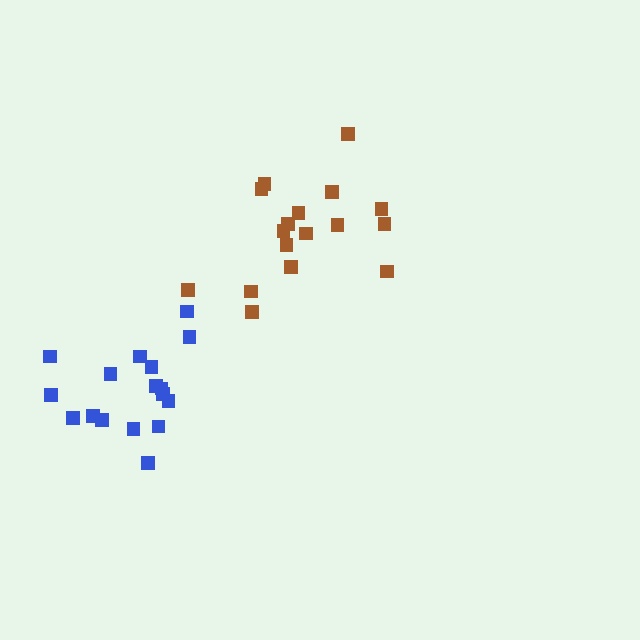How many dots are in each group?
Group 1: 17 dots, Group 2: 17 dots (34 total).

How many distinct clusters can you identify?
There are 2 distinct clusters.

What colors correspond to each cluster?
The clusters are colored: brown, blue.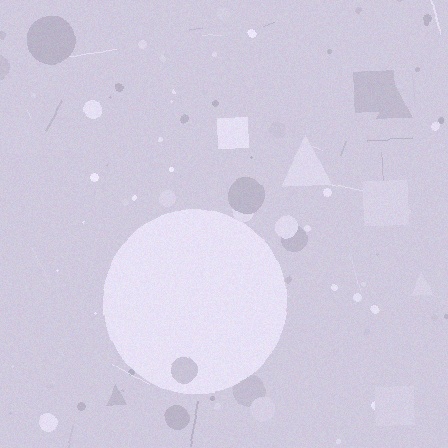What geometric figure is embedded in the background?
A circle is embedded in the background.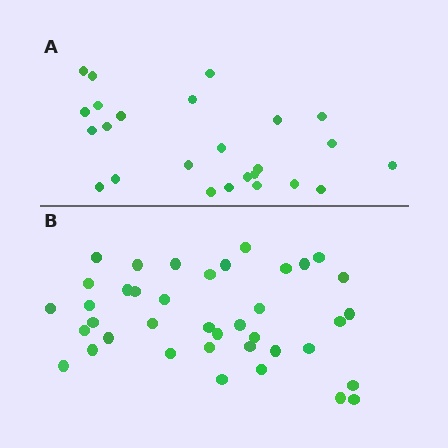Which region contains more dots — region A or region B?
Region B (the bottom region) has more dots.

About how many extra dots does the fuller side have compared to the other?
Region B has approximately 15 more dots than region A.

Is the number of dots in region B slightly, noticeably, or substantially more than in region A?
Region B has substantially more. The ratio is roughly 1.6 to 1.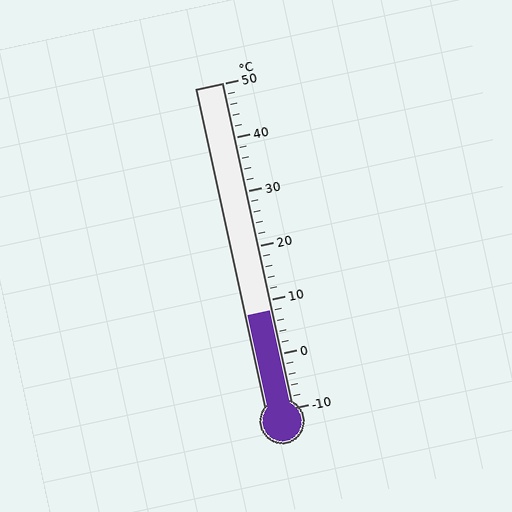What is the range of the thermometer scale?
The thermometer scale ranges from -10°C to 50°C.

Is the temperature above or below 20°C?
The temperature is below 20°C.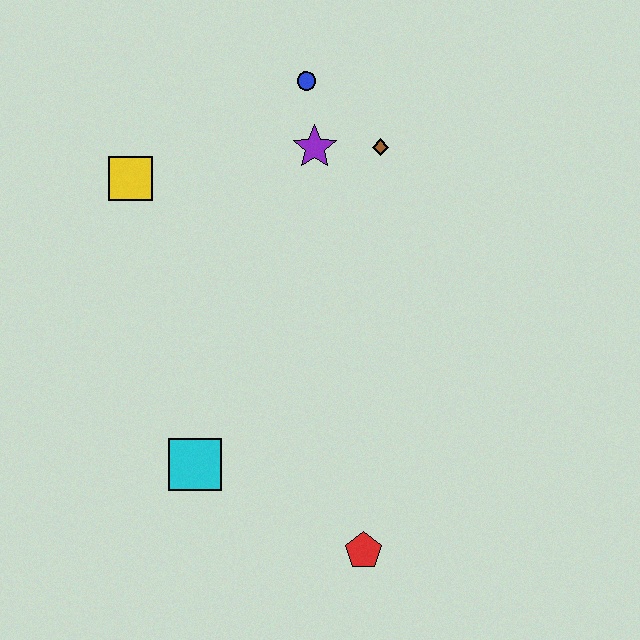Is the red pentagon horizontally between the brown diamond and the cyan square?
Yes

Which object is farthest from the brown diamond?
The red pentagon is farthest from the brown diamond.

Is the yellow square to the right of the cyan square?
No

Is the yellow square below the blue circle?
Yes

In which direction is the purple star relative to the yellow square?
The purple star is to the right of the yellow square.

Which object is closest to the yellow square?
The purple star is closest to the yellow square.